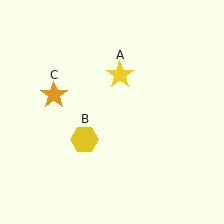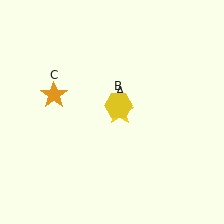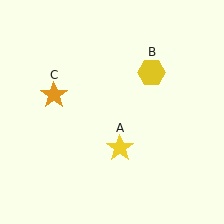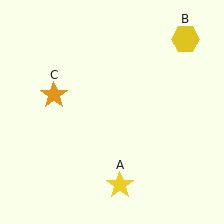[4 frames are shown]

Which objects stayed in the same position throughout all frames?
Orange star (object C) remained stationary.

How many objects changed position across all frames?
2 objects changed position: yellow star (object A), yellow hexagon (object B).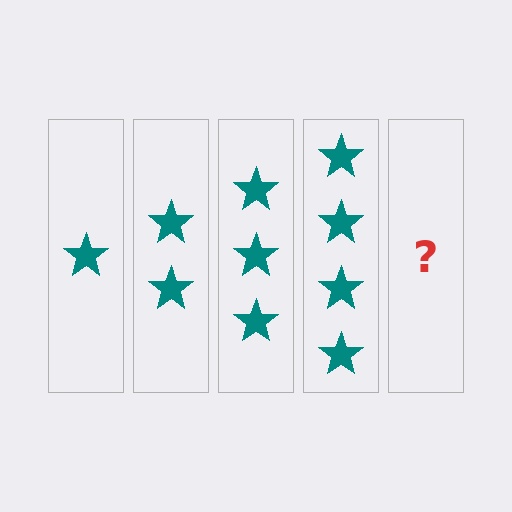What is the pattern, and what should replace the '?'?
The pattern is that each step adds one more star. The '?' should be 5 stars.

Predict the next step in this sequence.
The next step is 5 stars.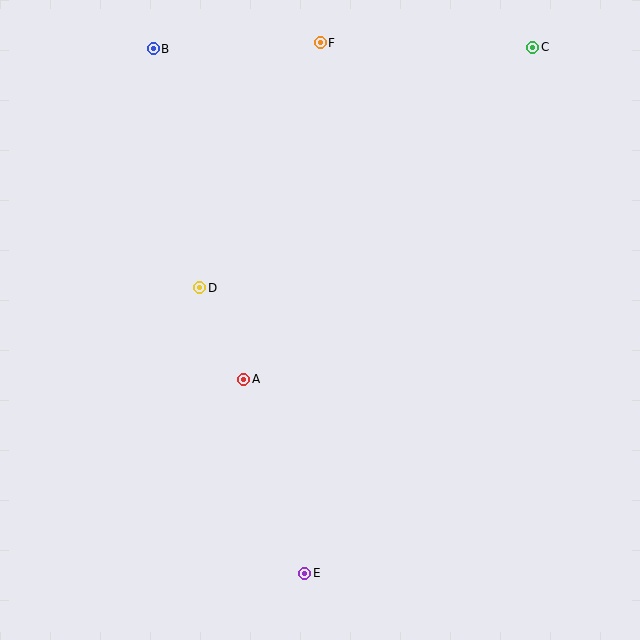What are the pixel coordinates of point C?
Point C is at (533, 47).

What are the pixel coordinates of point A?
Point A is at (244, 379).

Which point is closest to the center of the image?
Point A at (244, 379) is closest to the center.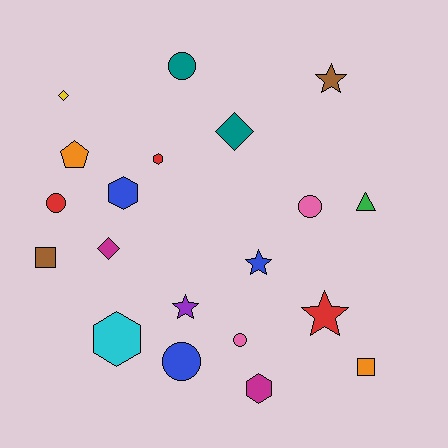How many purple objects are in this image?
There is 1 purple object.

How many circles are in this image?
There are 5 circles.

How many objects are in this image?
There are 20 objects.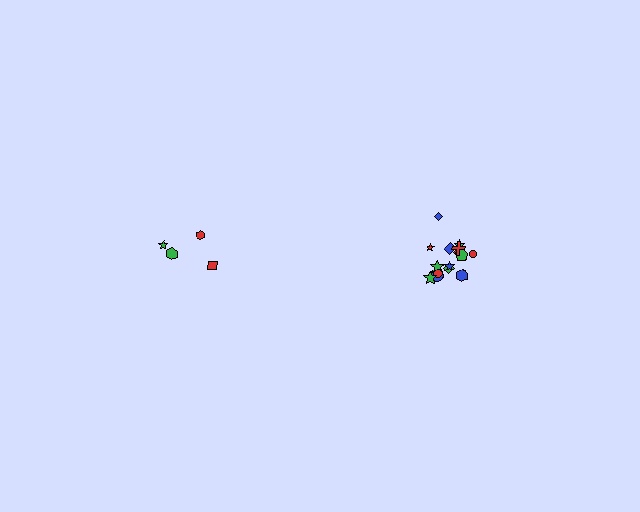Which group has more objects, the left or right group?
The right group.